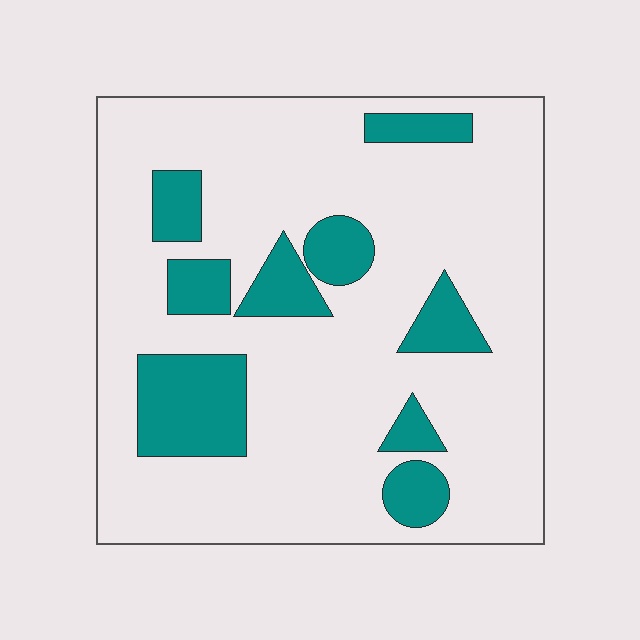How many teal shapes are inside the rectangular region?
9.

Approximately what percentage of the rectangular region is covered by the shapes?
Approximately 20%.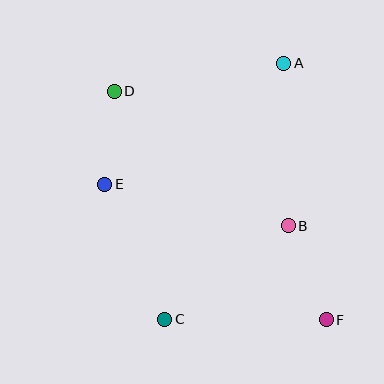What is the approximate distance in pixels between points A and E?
The distance between A and E is approximately 216 pixels.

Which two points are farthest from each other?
Points D and F are farthest from each other.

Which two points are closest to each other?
Points D and E are closest to each other.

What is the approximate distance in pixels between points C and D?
The distance between C and D is approximately 234 pixels.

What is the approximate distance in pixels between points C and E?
The distance between C and E is approximately 148 pixels.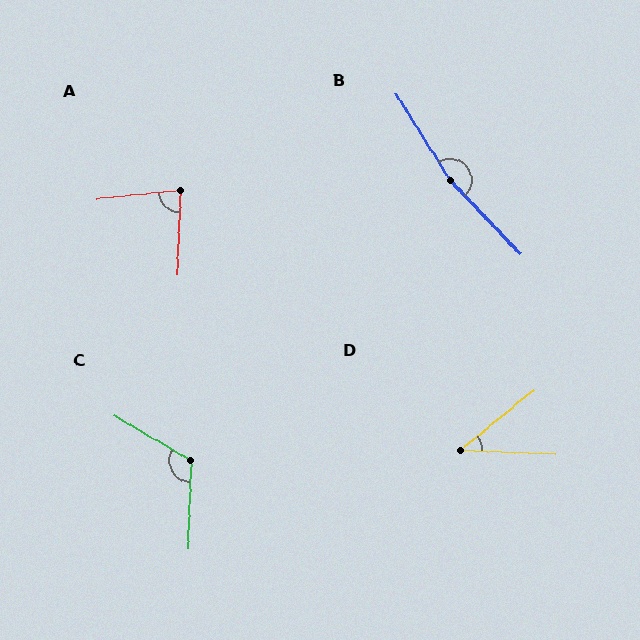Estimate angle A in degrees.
Approximately 82 degrees.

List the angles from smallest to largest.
D (42°), A (82°), C (118°), B (169°).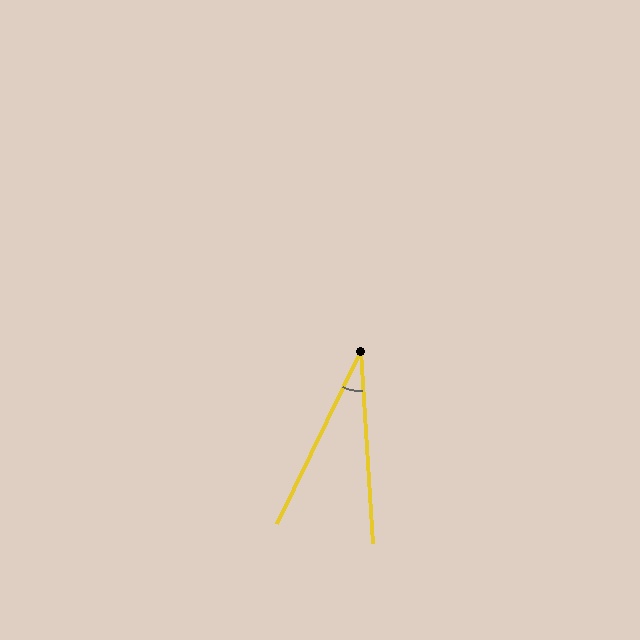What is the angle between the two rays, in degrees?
Approximately 30 degrees.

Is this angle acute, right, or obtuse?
It is acute.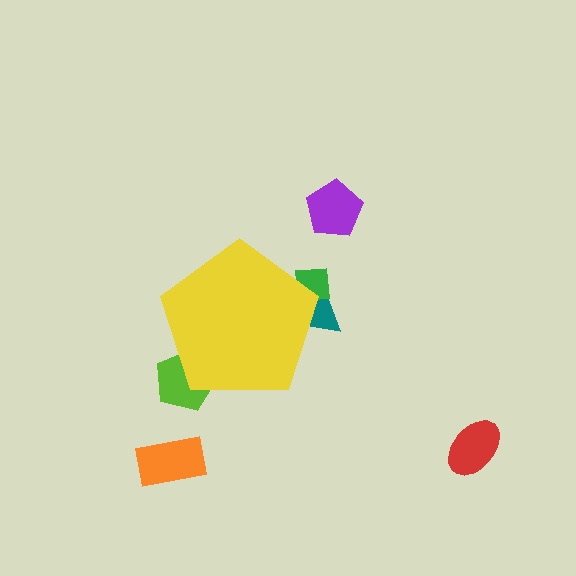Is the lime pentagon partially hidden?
Yes, the lime pentagon is partially hidden behind the yellow pentagon.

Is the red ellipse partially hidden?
No, the red ellipse is fully visible.